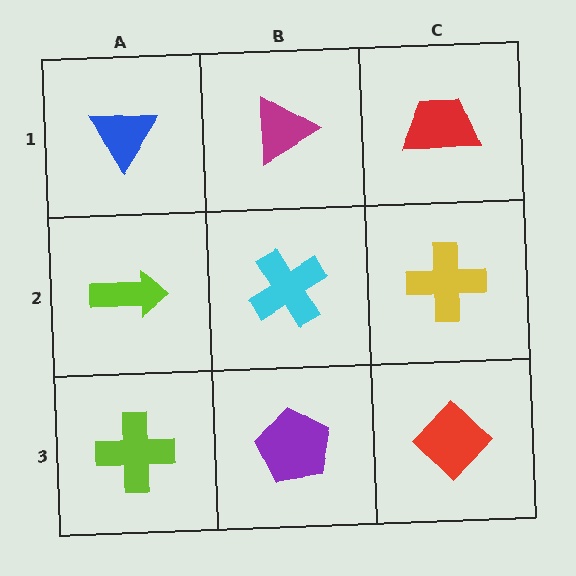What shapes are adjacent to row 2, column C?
A red trapezoid (row 1, column C), a red diamond (row 3, column C), a cyan cross (row 2, column B).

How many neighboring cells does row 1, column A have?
2.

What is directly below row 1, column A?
A lime arrow.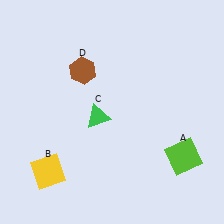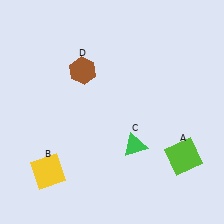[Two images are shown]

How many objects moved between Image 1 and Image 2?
1 object moved between the two images.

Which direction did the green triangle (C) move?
The green triangle (C) moved right.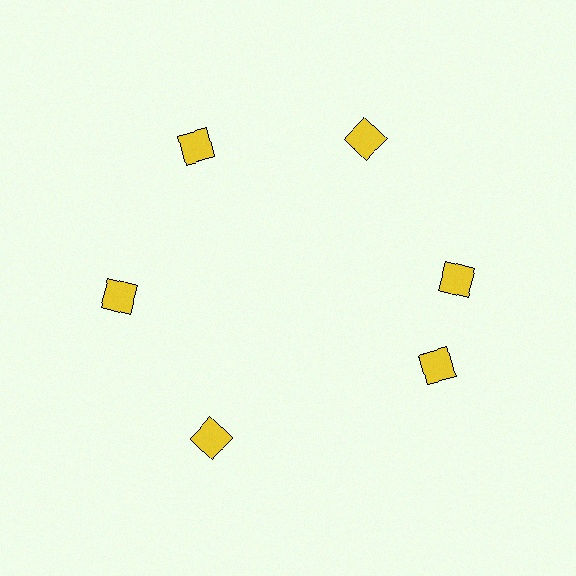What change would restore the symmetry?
The symmetry would be restored by rotating it back into even spacing with its neighbors so that all 6 diamonds sit at equal angles and equal distance from the center.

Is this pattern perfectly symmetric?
No. The 6 yellow diamonds are arranged in a ring, but one element near the 5 o'clock position is rotated out of alignment along the ring, breaking the 6-fold rotational symmetry.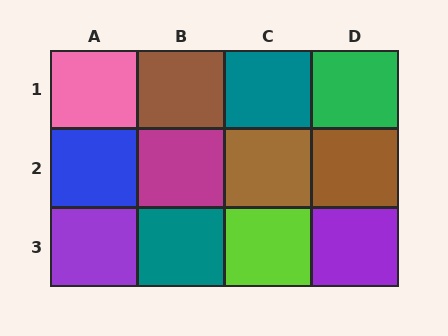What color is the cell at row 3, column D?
Purple.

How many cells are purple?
2 cells are purple.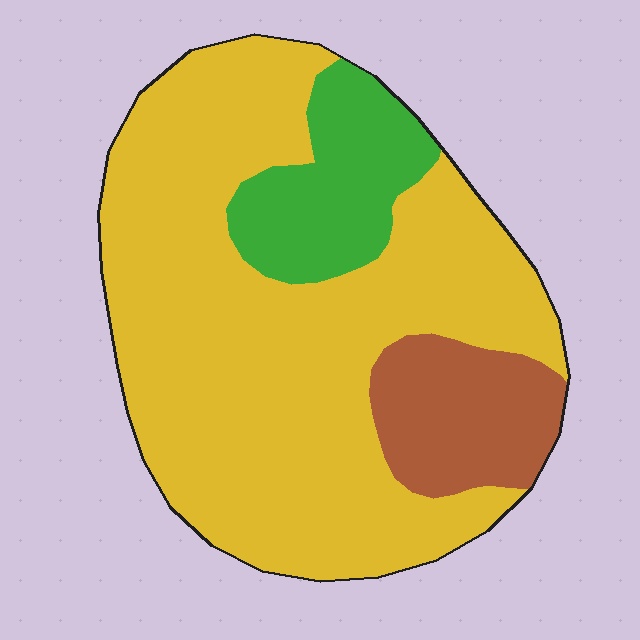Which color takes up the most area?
Yellow, at roughly 75%.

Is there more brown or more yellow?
Yellow.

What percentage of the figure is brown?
Brown covers 13% of the figure.